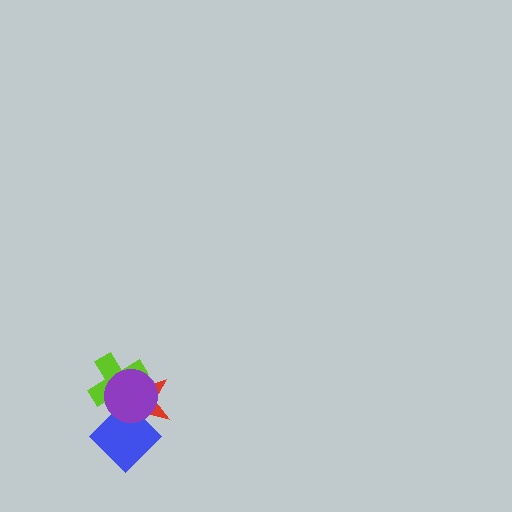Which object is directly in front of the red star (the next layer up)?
The blue diamond is directly in front of the red star.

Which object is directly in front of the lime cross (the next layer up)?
The red star is directly in front of the lime cross.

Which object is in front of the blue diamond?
The purple circle is in front of the blue diamond.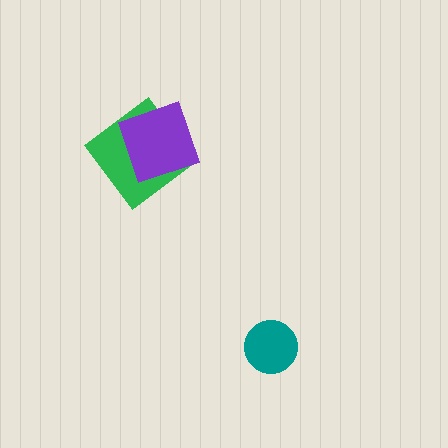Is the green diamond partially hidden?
Yes, it is partially covered by another shape.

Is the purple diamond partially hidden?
No, no other shape covers it.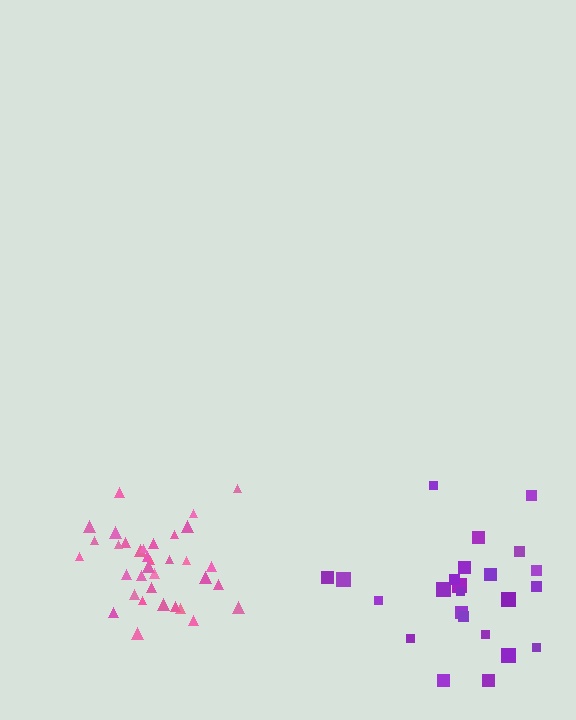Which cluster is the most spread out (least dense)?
Purple.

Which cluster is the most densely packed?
Pink.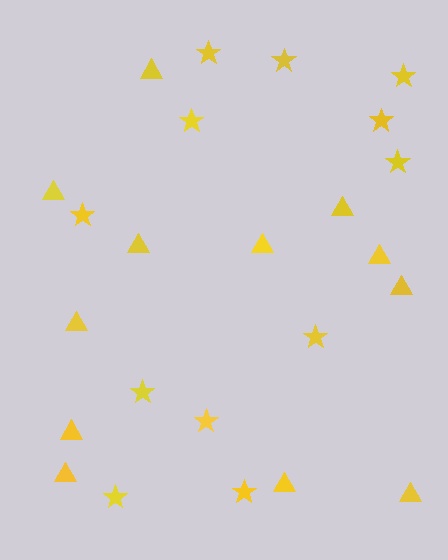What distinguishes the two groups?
There are 2 groups: one group of triangles (12) and one group of stars (12).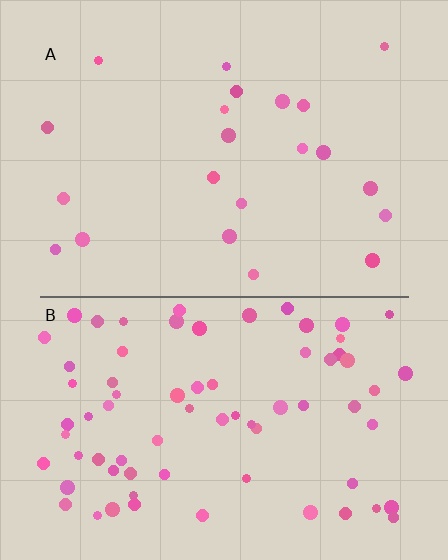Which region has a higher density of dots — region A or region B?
B (the bottom).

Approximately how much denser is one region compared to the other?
Approximately 3.4× — region B over region A.